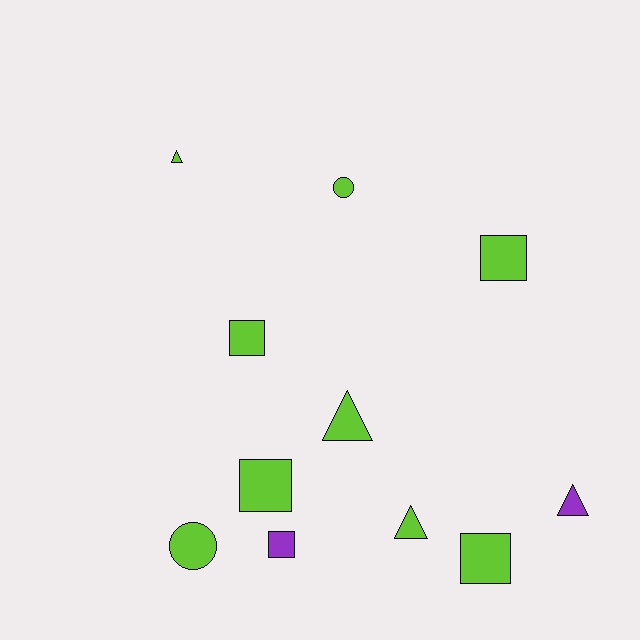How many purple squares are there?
There is 1 purple square.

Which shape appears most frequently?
Square, with 5 objects.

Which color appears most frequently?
Lime, with 9 objects.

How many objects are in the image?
There are 11 objects.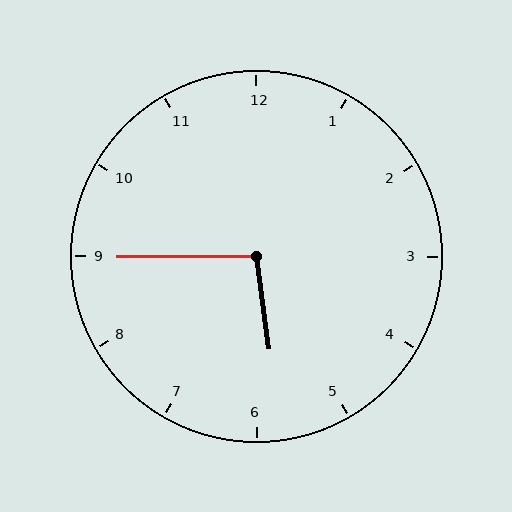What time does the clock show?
5:45.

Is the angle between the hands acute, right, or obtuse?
It is obtuse.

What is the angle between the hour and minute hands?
Approximately 98 degrees.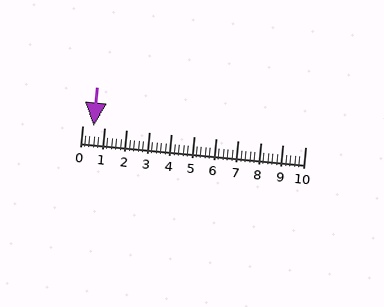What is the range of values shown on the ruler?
The ruler shows values from 0 to 10.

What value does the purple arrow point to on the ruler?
The purple arrow points to approximately 0.5.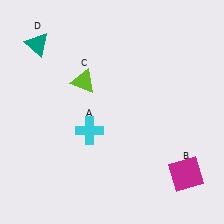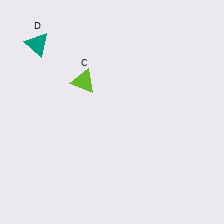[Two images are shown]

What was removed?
The cyan cross (A), the magenta square (B) were removed in Image 2.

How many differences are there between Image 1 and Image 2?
There are 2 differences between the two images.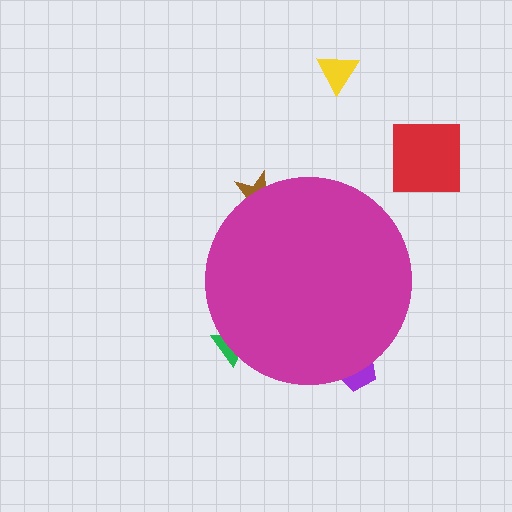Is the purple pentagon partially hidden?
Yes, the purple pentagon is partially hidden behind the magenta circle.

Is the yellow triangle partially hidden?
No, the yellow triangle is fully visible.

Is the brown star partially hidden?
Yes, the brown star is partially hidden behind the magenta circle.